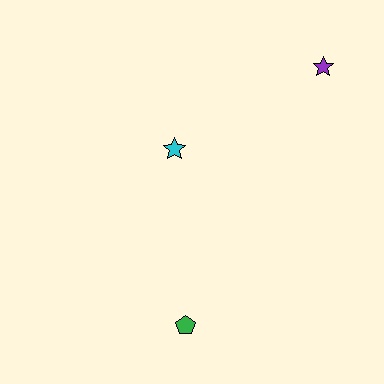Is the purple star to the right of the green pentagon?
Yes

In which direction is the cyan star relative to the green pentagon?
The cyan star is above the green pentagon.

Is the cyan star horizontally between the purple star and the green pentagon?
No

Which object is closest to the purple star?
The cyan star is closest to the purple star.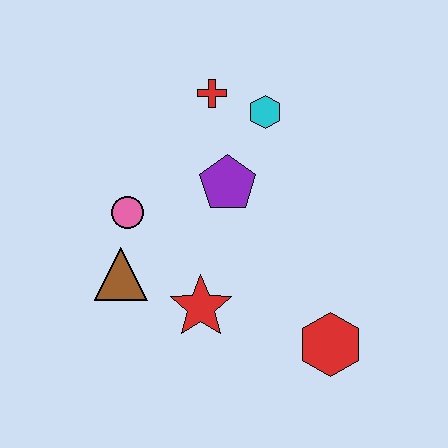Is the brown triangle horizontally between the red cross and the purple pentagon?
No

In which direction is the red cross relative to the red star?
The red cross is above the red star.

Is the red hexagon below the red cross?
Yes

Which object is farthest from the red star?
The red cross is farthest from the red star.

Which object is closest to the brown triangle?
The pink circle is closest to the brown triangle.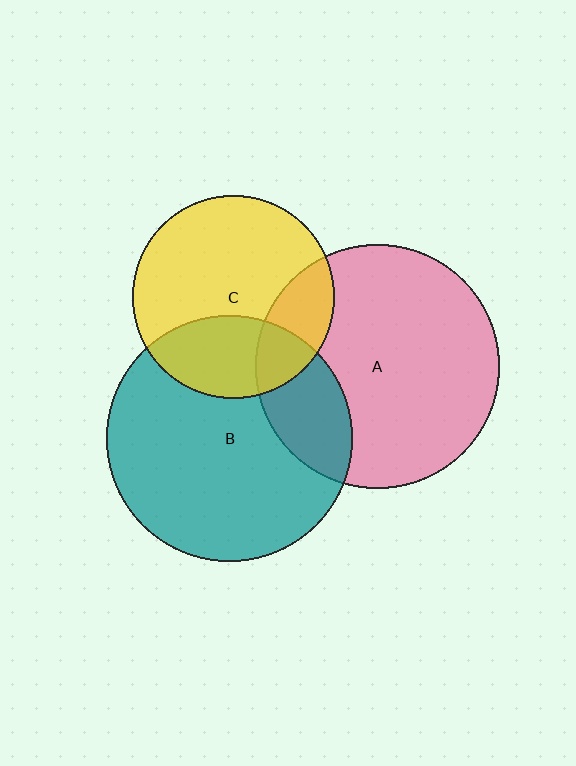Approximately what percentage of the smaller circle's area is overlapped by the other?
Approximately 20%.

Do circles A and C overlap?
Yes.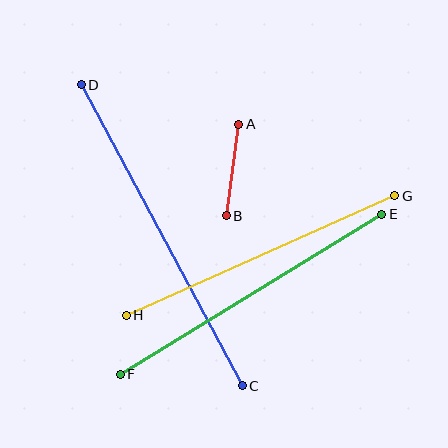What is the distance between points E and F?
The distance is approximately 306 pixels.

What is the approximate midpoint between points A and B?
The midpoint is at approximately (232, 170) pixels.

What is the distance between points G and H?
The distance is approximately 294 pixels.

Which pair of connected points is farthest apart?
Points C and D are farthest apart.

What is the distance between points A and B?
The distance is approximately 92 pixels.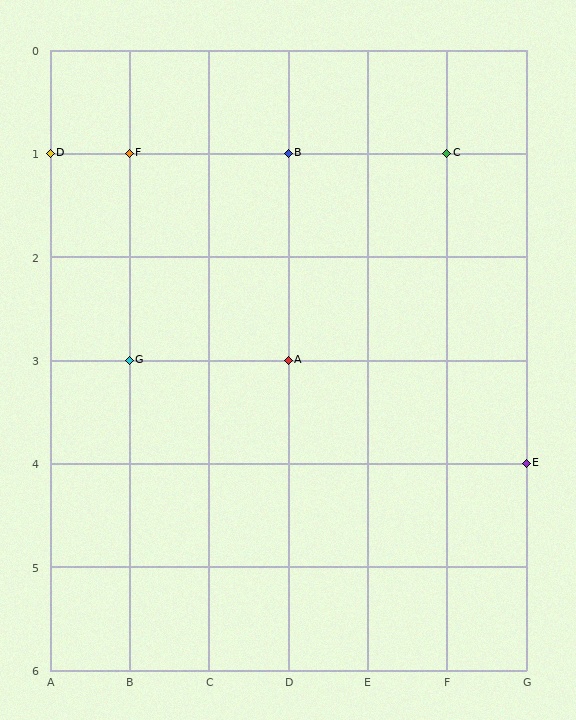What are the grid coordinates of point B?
Point B is at grid coordinates (D, 1).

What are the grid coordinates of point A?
Point A is at grid coordinates (D, 3).